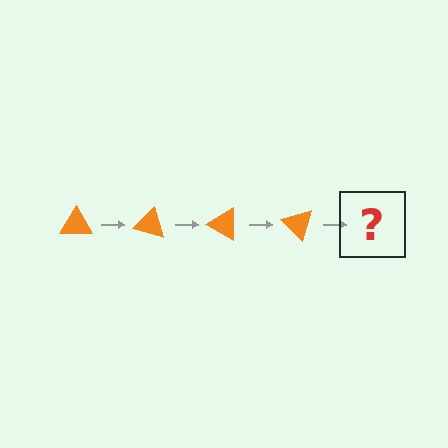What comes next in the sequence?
The next element should be an orange triangle rotated 60 degrees.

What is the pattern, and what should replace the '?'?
The pattern is that the triangle rotates 15 degrees each step. The '?' should be an orange triangle rotated 60 degrees.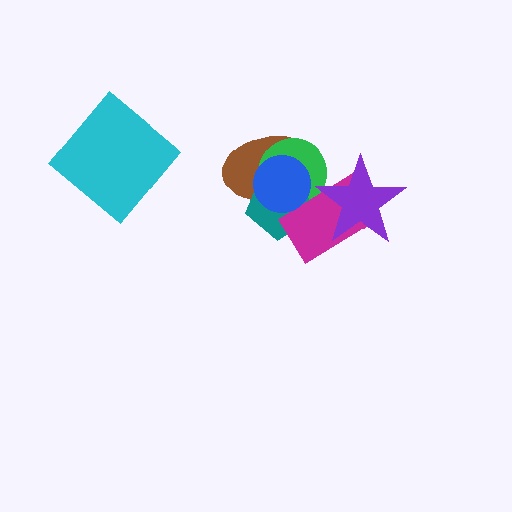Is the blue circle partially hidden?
No, no other shape covers it.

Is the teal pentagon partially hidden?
Yes, it is partially covered by another shape.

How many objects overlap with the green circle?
4 objects overlap with the green circle.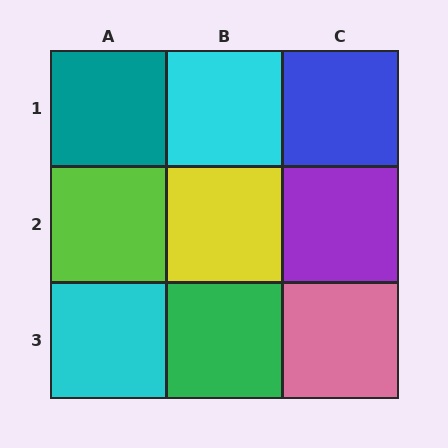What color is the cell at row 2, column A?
Lime.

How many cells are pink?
1 cell is pink.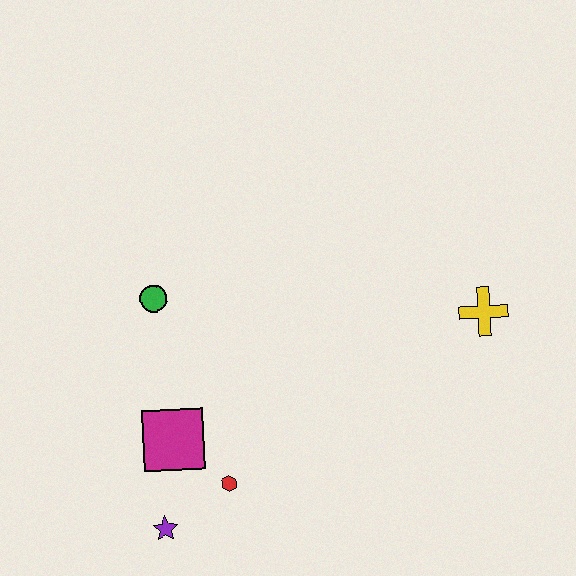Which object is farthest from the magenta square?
The yellow cross is farthest from the magenta square.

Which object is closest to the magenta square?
The red hexagon is closest to the magenta square.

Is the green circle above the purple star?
Yes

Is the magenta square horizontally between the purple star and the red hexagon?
Yes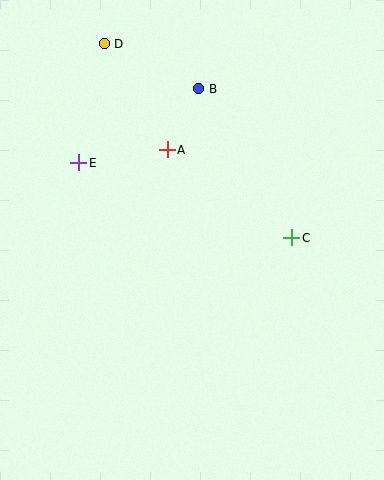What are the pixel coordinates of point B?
Point B is at (199, 89).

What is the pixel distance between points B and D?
The distance between B and D is 104 pixels.